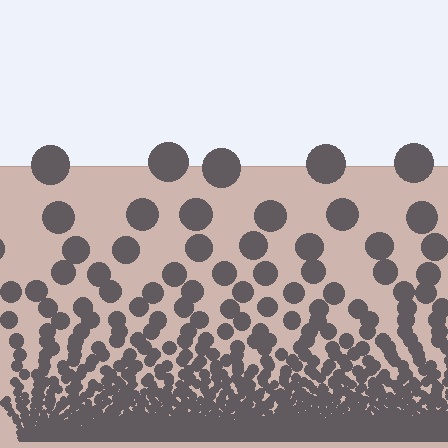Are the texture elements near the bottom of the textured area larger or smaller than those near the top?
Smaller. The gradient is inverted — elements near the bottom are smaller and denser.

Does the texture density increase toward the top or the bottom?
Density increases toward the bottom.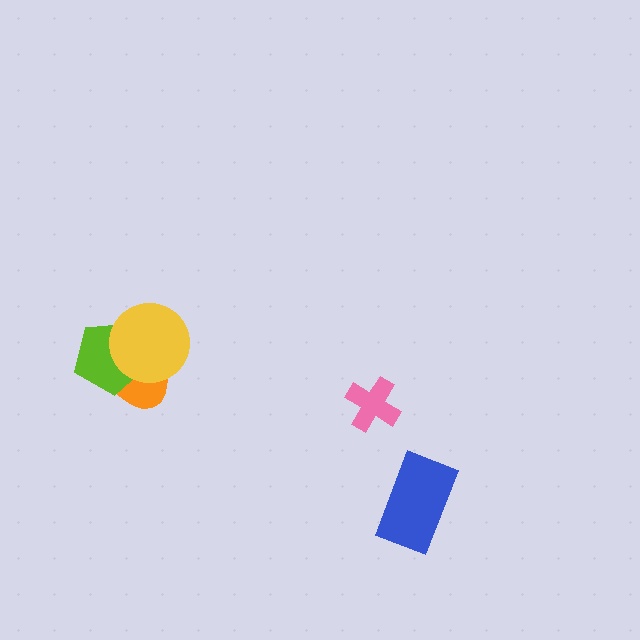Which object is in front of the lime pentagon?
The yellow circle is in front of the lime pentagon.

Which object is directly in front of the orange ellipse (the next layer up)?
The lime pentagon is directly in front of the orange ellipse.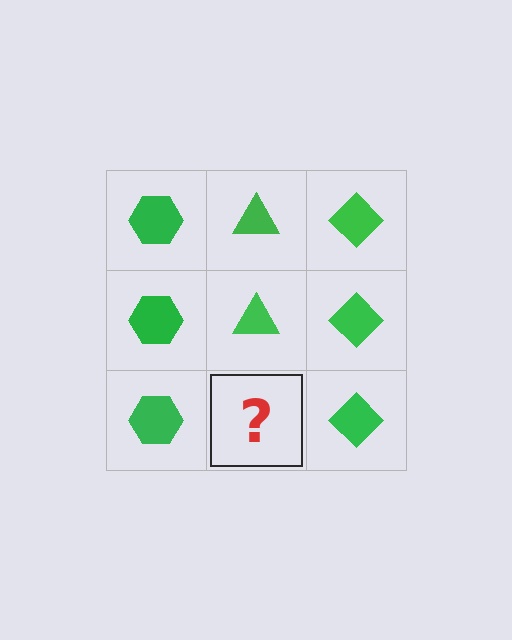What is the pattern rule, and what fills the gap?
The rule is that each column has a consistent shape. The gap should be filled with a green triangle.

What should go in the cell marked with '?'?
The missing cell should contain a green triangle.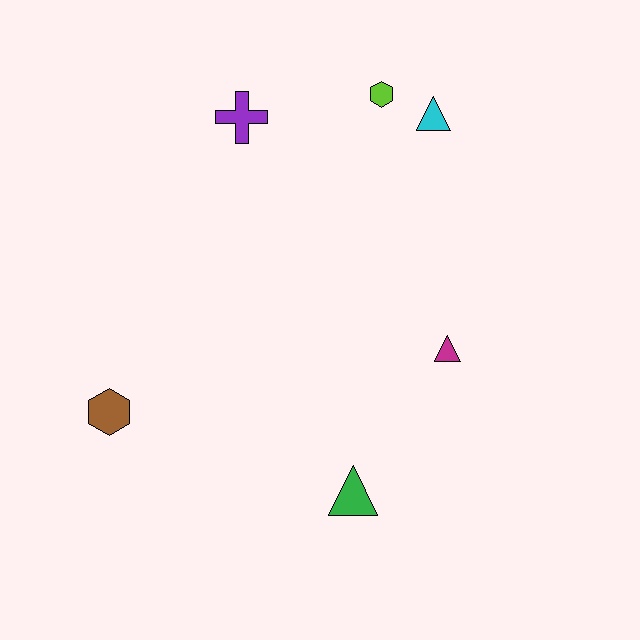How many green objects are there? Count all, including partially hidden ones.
There is 1 green object.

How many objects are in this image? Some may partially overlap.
There are 6 objects.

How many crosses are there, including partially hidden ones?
There is 1 cross.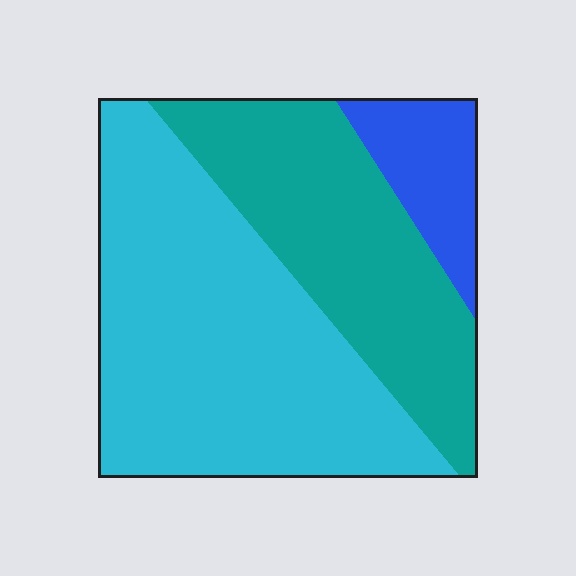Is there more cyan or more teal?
Cyan.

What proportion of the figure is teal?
Teal covers roughly 35% of the figure.